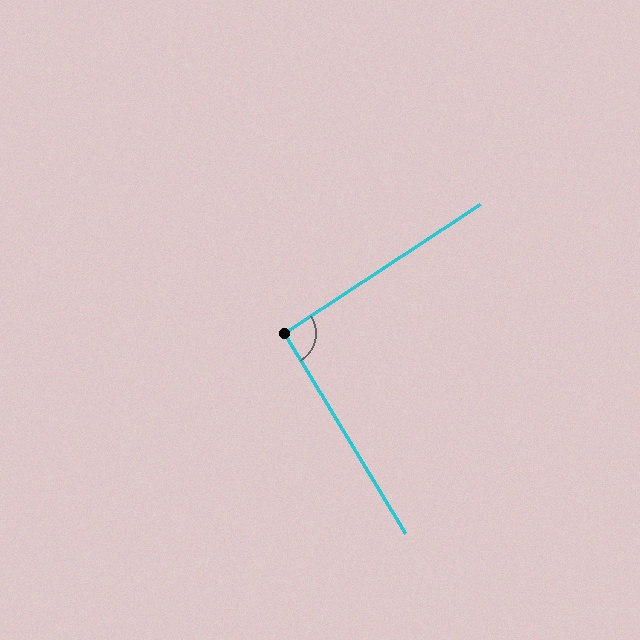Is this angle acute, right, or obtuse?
It is approximately a right angle.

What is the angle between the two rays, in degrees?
Approximately 92 degrees.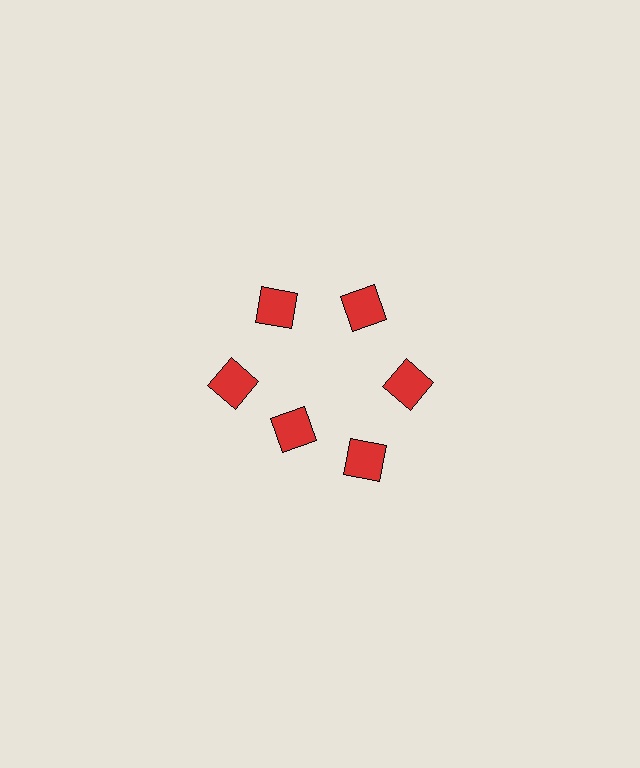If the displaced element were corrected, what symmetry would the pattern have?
It would have 6-fold rotational symmetry — the pattern would map onto itself every 60 degrees.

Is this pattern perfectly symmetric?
No. The 6 red squares are arranged in a ring, but one element near the 7 o'clock position is pulled inward toward the center, breaking the 6-fold rotational symmetry.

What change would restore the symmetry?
The symmetry would be restored by moving it outward, back onto the ring so that all 6 squares sit at equal angles and equal distance from the center.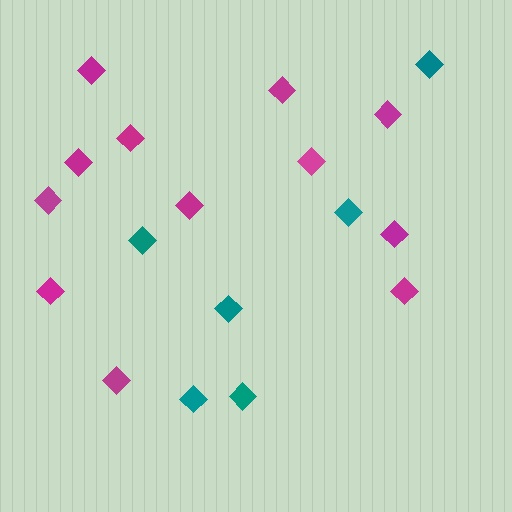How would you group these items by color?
There are 2 groups: one group of magenta diamonds (12) and one group of teal diamonds (6).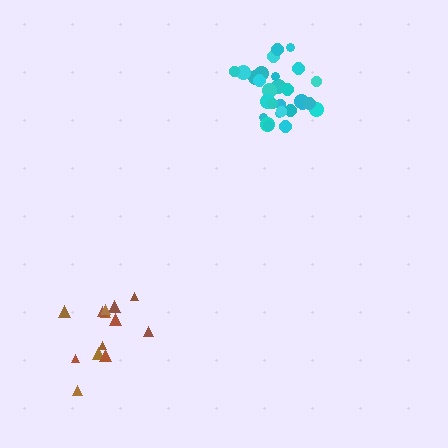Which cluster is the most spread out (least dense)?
Brown.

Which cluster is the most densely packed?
Cyan.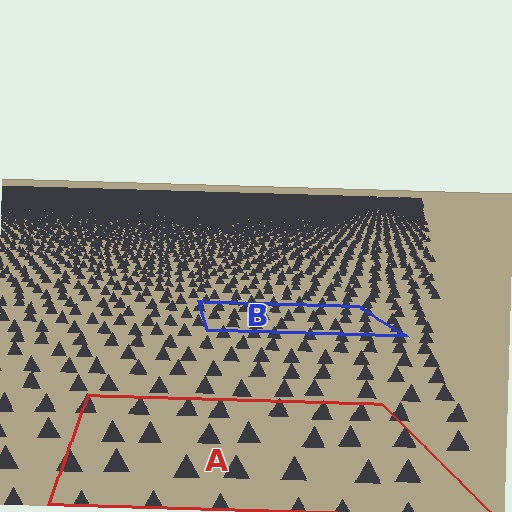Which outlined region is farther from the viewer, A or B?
Region B is farther from the viewer — the texture elements inside it appear smaller and more densely packed.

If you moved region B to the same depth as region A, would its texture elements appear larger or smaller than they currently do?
They would appear larger. At a closer depth, the same texture elements are projected at a bigger on-screen size.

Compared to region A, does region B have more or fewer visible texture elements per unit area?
Region B has more texture elements per unit area — they are packed more densely because it is farther away.